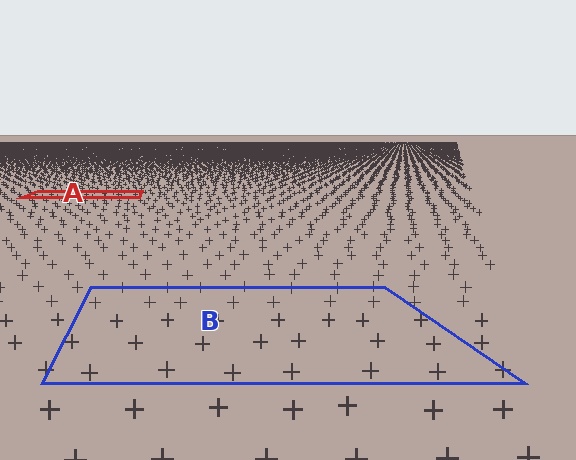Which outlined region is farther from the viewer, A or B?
Region A is farther from the viewer — the texture elements inside it appear smaller and more densely packed.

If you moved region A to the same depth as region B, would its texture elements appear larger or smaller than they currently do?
They would appear larger. At a closer depth, the same texture elements are projected at a bigger on-screen size.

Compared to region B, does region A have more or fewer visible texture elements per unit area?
Region A has more texture elements per unit area — they are packed more densely because it is farther away.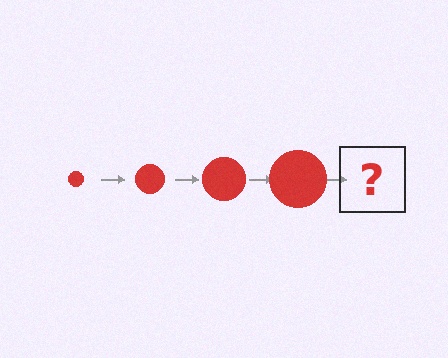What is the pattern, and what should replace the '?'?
The pattern is that the circle gets progressively larger each step. The '?' should be a red circle, larger than the previous one.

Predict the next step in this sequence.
The next step is a red circle, larger than the previous one.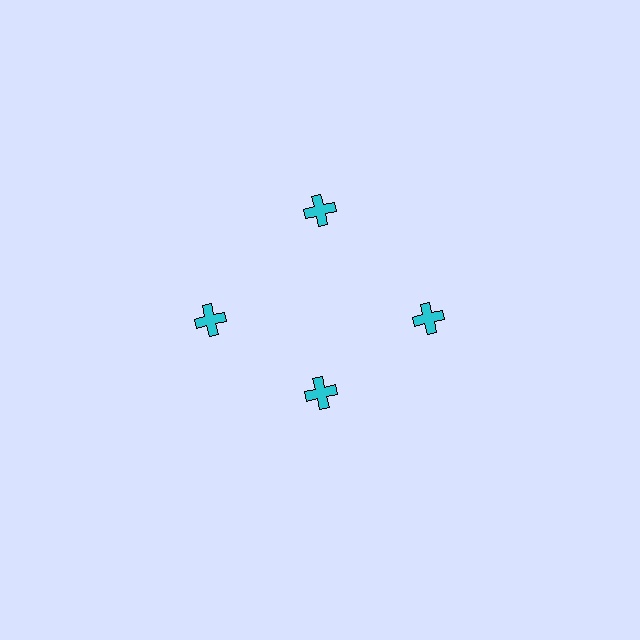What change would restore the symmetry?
The symmetry would be restored by moving it outward, back onto the ring so that all 4 crosses sit at equal angles and equal distance from the center.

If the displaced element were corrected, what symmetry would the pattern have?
It would have 4-fold rotational symmetry — the pattern would map onto itself every 90 degrees.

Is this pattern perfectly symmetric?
No. The 4 cyan crosses are arranged in a ring, but one element near the 6 o'clock position is pulled inward toward the center, breaking the 4-fold rotational symmetry.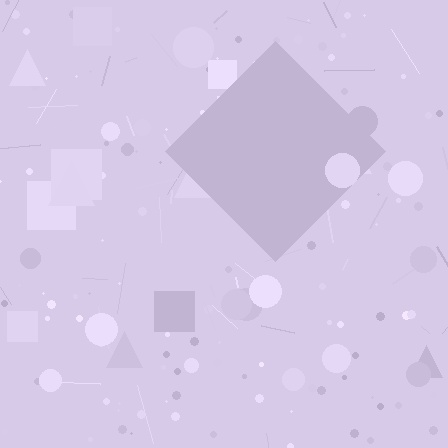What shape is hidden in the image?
A diamond is hidden in the image.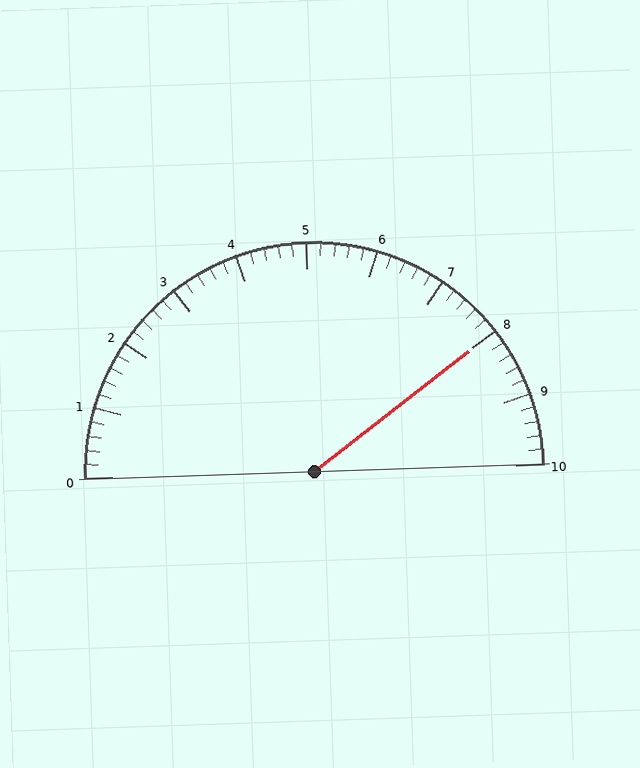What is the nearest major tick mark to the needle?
The nearest major tick mark is 8.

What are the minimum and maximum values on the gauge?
The gauge ranges from 0 to 10.